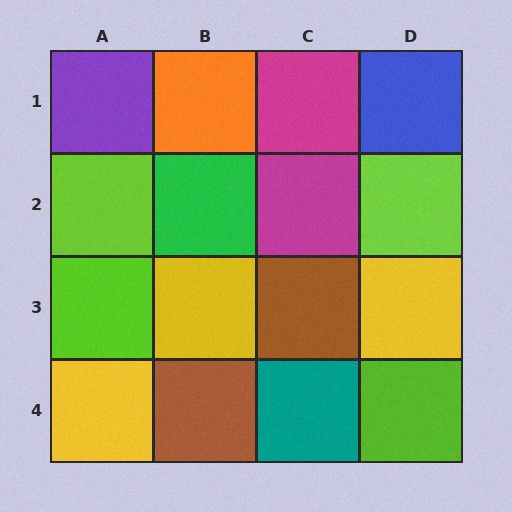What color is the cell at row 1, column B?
Orange.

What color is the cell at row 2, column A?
Lime.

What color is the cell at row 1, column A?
Purple.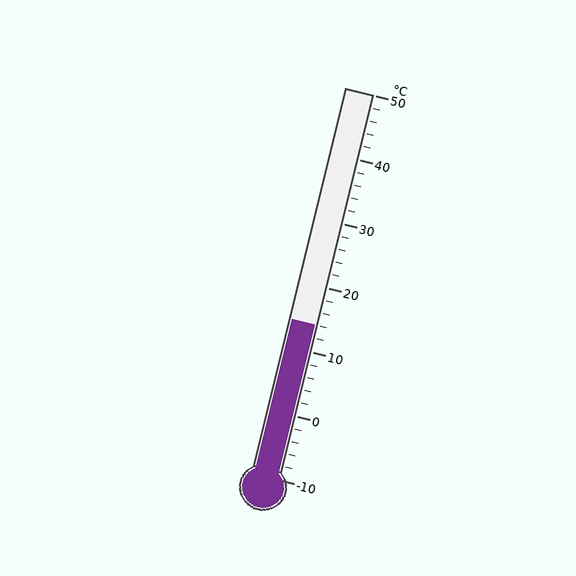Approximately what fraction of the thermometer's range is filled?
The thermometer is filled to approximately 40% of its range.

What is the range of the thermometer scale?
The thermometer scale ranges from -10°C to 50°C.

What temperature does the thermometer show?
The thermometer shows approximately 14°C.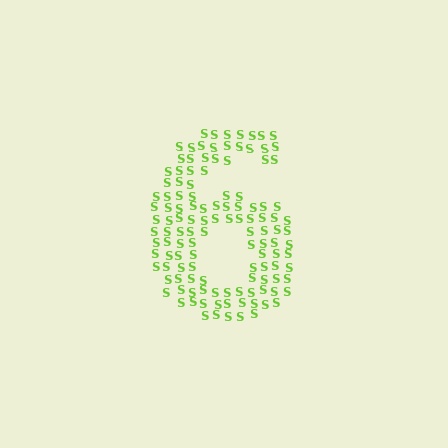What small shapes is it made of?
It is made of small letter S's.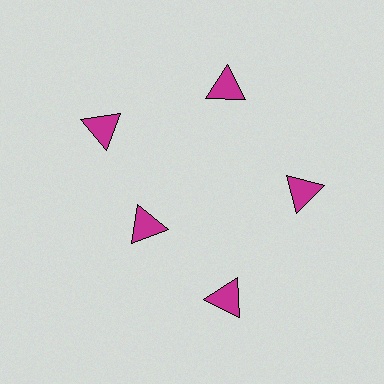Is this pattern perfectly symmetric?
No. The 5 magenta triangles are arranged in a ring, but one element near the 8 o'clock position is pulled inward toward the center, breaking the 5-fold rotational symmetry.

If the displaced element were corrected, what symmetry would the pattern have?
It would have 5-fold rotational symmetry — the pattern would map onto itself every 72 degrees.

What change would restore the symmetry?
The symmetry would be restored by moving it outward, back onto the ring so that all 5 triangles sit at equal angles and equal distance from the center.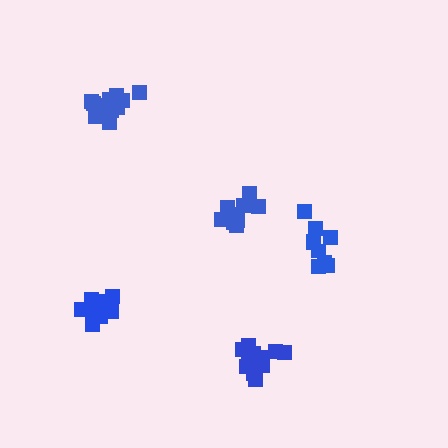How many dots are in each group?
Group 1: 9 dots, Group 2: 12 dots, Group 3: 8 dots, Group 4: 9 dots, Group 5: 12 dots (50 total).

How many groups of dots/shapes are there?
There are 5 groups.